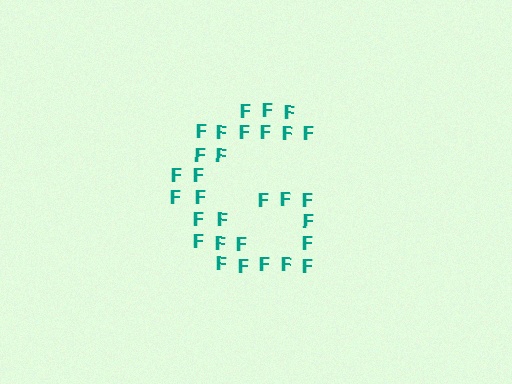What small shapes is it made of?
It is made of small letter F's.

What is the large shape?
The large shape is the letter G.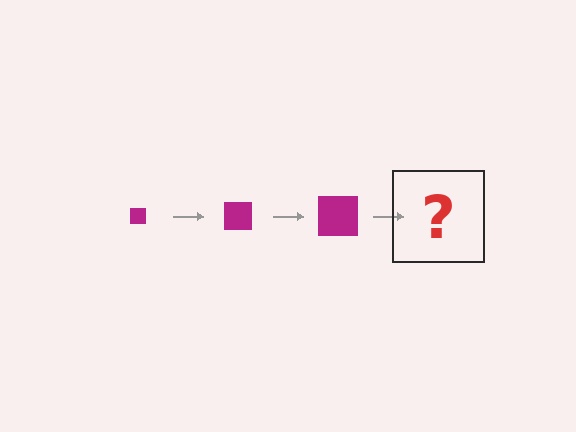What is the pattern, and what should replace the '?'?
The pattern is that the square gets progressively larger each step. The '?' should be a magenta square, larger than the previous one.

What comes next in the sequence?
The next element should be a magenta square, larger than the previous one.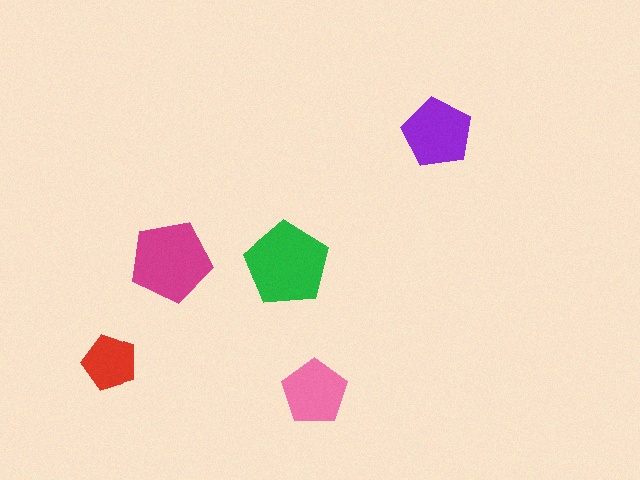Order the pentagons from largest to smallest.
the green one, the magenta one, the purple one, the pink one, the red one.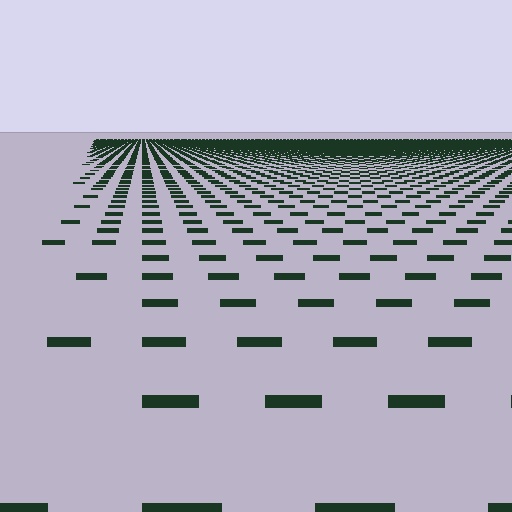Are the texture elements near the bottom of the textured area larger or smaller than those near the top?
Larger. Near the bottom, elements are closer to the viewer and appear at a bigger on-screen size.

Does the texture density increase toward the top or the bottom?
Density increases toward the top.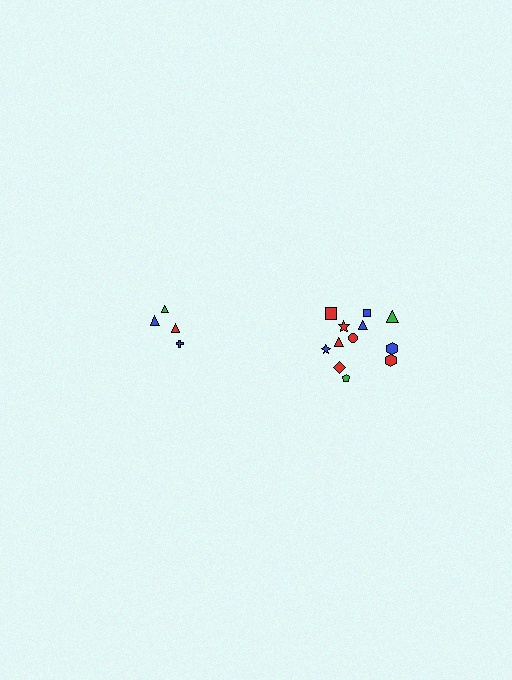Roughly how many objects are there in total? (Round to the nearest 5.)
Roughly 15 objects in total.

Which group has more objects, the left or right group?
The right group.